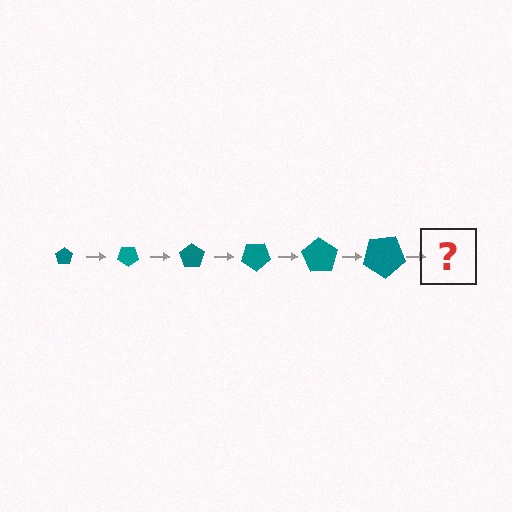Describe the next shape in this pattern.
It should be a pentagon, larger than the previous one and rotated 210 degrees from the start.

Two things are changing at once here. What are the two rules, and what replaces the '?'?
The two rules are that the pentagon grows larger each step and it rotates 35 degrees each step. The '?' should be a pentagon, larger than the previous one and rotated 210 degrees from the start.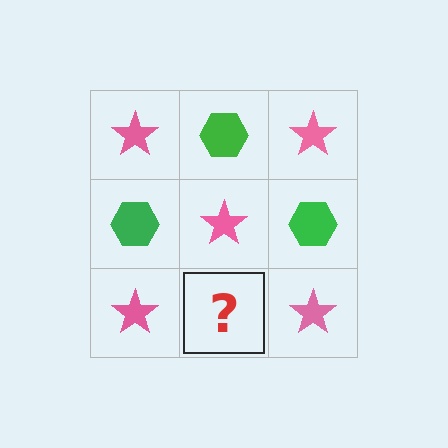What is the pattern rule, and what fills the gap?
The rule is that it alternates pink star and green hexagon in a checkerboard pattern. The gap should be filled with a green hexagon.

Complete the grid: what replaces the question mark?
The question mark should be replaced with a green hexagon.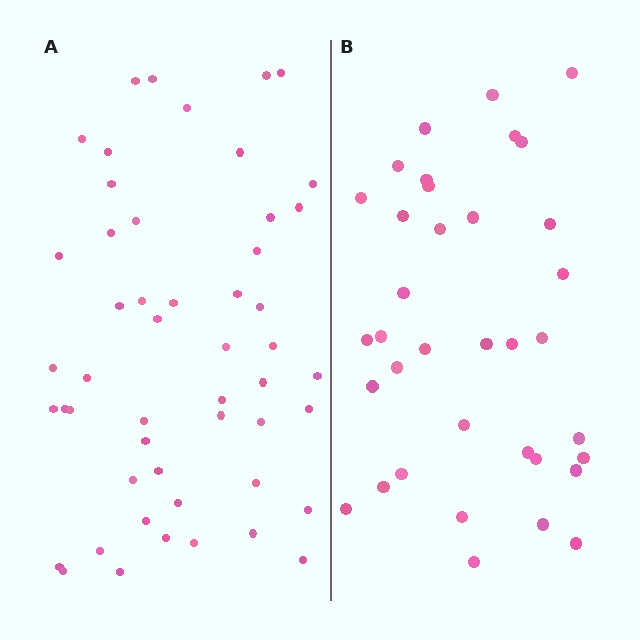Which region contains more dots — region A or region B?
Region A (the left region) has more dots.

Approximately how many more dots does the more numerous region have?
Region A has approximately 15 more dots than region B.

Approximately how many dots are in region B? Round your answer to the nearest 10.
About 40 dots. (The exact count is 36, which rounds to 40.)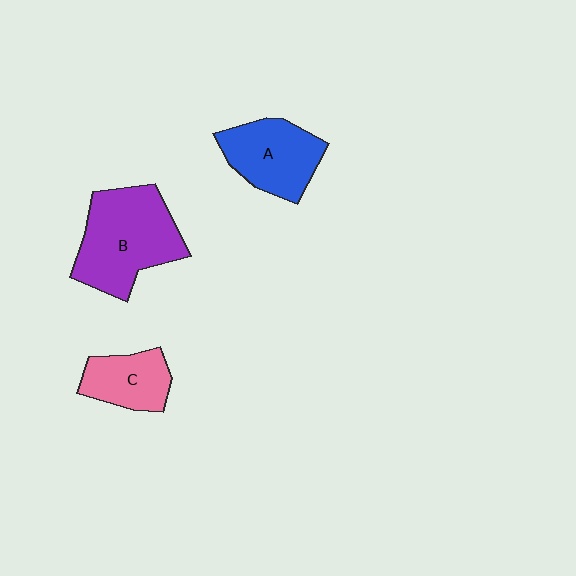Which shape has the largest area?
Shape B (purple).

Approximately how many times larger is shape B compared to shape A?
Approximately 1.4 times.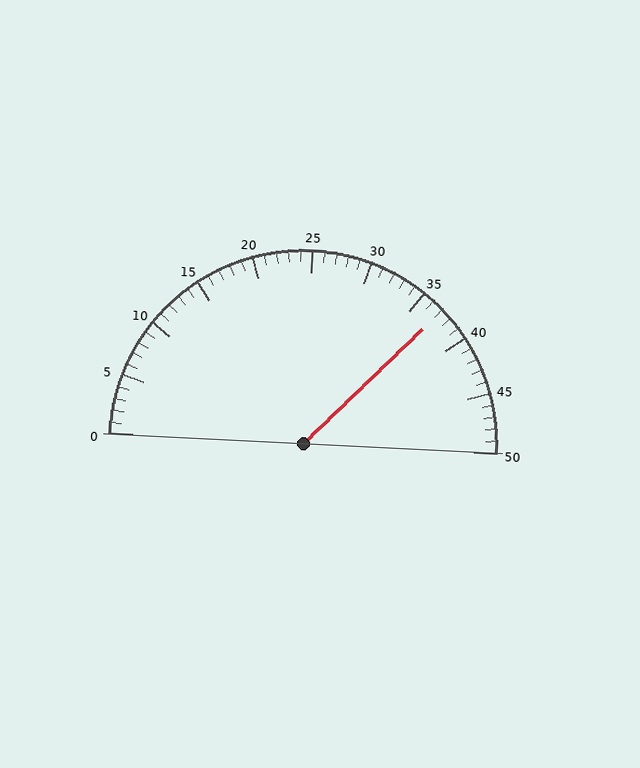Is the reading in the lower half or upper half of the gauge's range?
The reading is in the upper half of the range (0 to 50).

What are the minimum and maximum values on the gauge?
The gauge ranges from 0 to 50.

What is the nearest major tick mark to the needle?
The nearest major tick mark is 35.